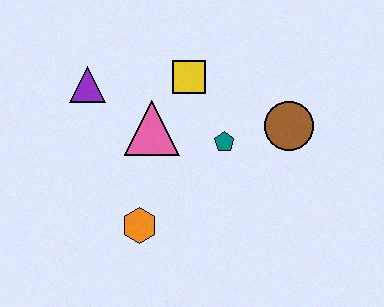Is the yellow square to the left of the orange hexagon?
No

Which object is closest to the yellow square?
The pink triangle is closest to the yellow square.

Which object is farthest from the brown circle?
The purple triangle is farthest from the brown circle.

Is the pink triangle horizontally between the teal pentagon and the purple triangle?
Yes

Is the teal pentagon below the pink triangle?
Yes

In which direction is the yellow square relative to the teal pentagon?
The yellow square is above the teal pentagon.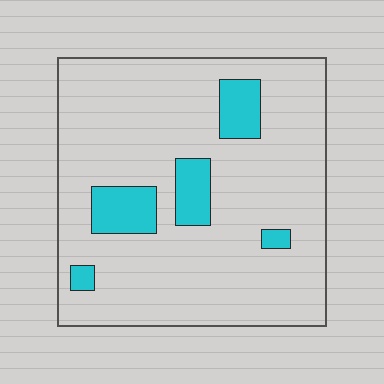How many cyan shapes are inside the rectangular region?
5.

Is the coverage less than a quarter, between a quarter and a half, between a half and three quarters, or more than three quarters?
Less than a quarter.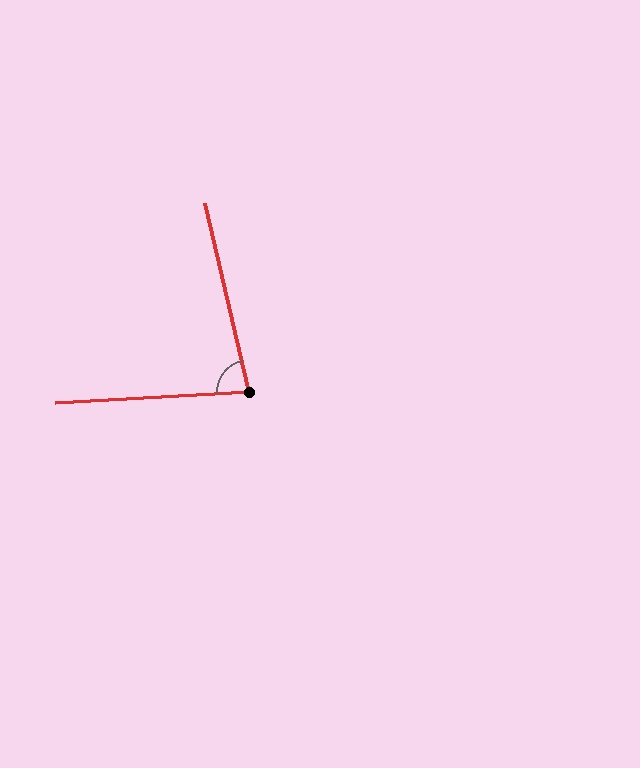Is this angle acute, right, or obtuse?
It is acute.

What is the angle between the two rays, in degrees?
Approximately 80 degrees.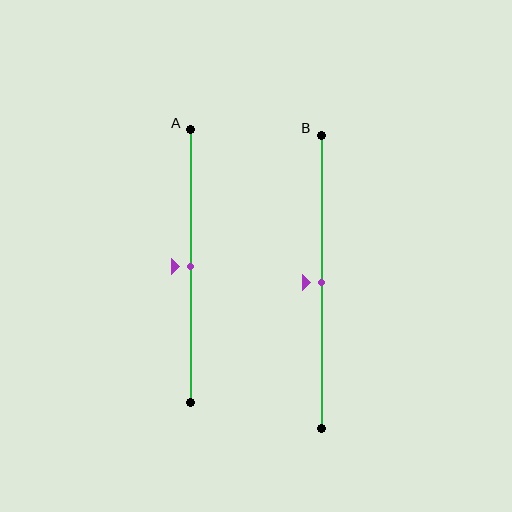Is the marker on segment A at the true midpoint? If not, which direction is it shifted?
Yes, the marker on segment A is at the true midpoint.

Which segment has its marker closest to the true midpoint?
Segment A has its marker closest to the true midpoint.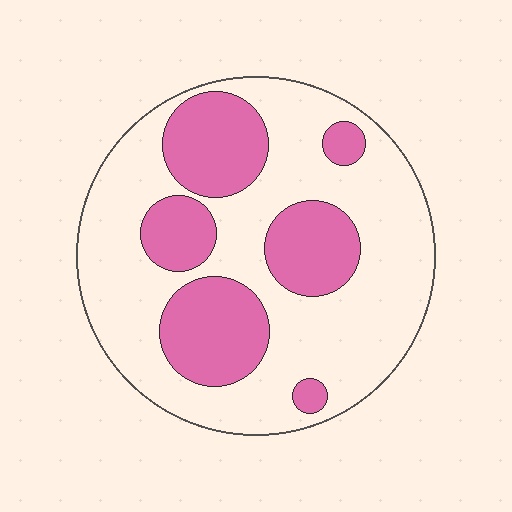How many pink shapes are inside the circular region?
6.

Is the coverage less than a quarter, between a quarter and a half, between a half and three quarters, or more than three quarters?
Between a quarter and a half.